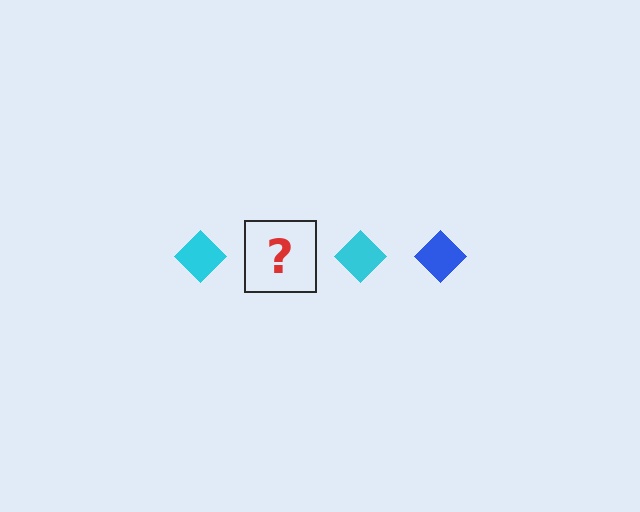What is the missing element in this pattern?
The missing element is a blue diamond.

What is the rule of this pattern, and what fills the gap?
The rule is that the pattern cycles through cyan, blue diamonds. The gap should be filled with a blue diamond.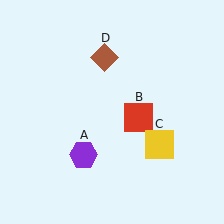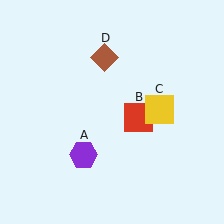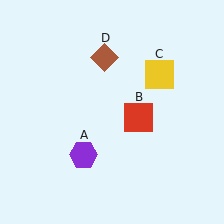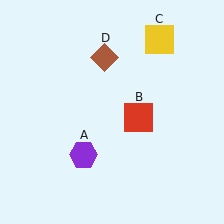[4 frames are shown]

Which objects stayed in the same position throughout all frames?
Purple hexagon (object A) and red square (object B) and brown diamond (object D) remained stationary.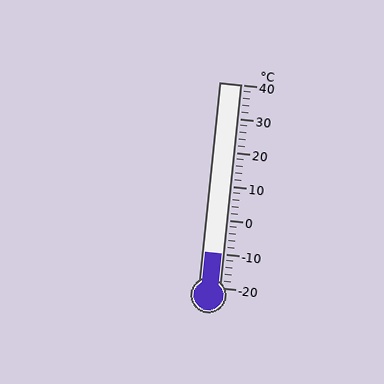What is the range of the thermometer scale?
The thermometer scale ranges from -20°C to 40°C.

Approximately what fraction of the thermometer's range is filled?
The thermometer is filled to approximately 15% of its range.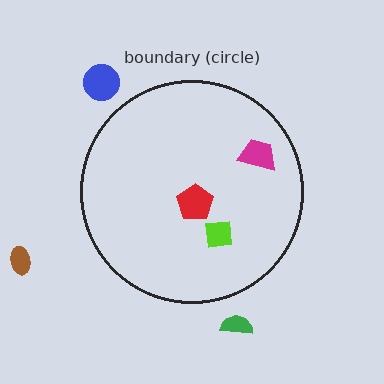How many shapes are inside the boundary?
3 inside, 3 outside.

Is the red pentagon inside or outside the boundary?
Inside.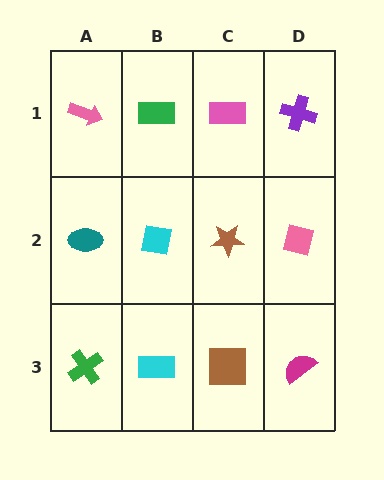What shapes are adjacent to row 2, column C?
A pink rectangle (row 1, column C), a brown square (row 3, column C), a cyan square (row 2, column B), a pink square (row 2, column D).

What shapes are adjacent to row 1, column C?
A brown star (row 2, column C), a green rectangle (row 1, column B), a purple cross (row 1, column D).